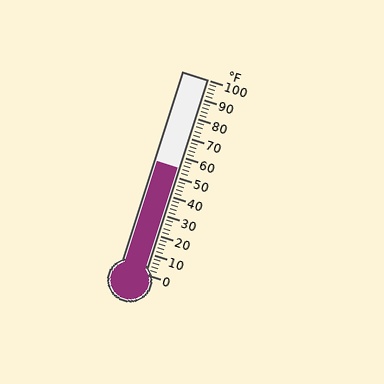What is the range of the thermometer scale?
The thermometer scale ranges from 0°F to 100°F.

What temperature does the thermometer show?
The thermometer shows approximately 54°F.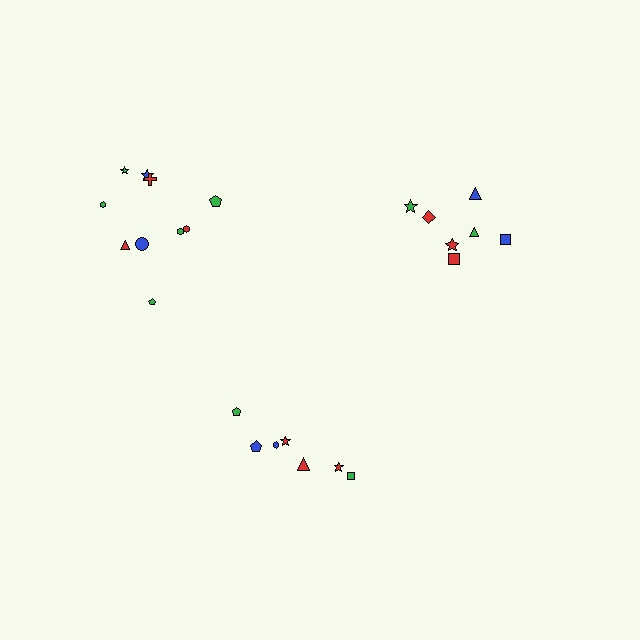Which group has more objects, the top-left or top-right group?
The top-left group.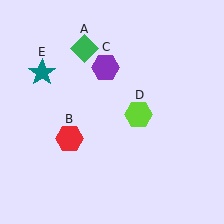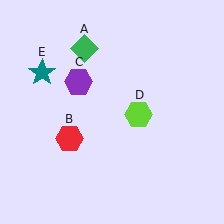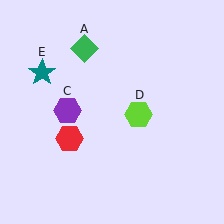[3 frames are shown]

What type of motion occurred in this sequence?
The purple hexagon (object C) rotated counterclockwise around the center of the scene.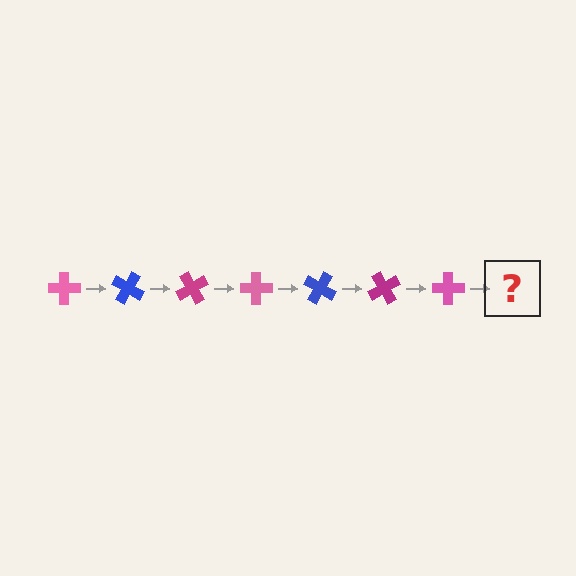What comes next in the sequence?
The next element should be a blue cross, rotated 210 degrees from the start.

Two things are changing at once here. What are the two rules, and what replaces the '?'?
The two rules are that it rotates 30 degrees each step and the color cycles through pink, blue, and magenta. The '?' should be a blue cross, rotated 210 degrees from the start.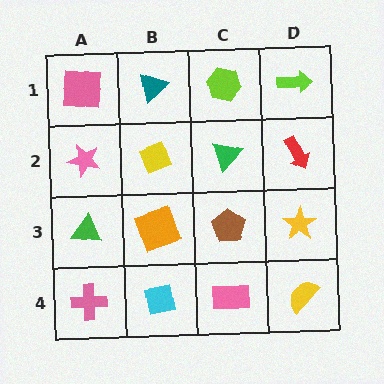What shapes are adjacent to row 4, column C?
A brown pentagon (row 3, column C), a cyan square (row 4, column B), a yellow semicircle (row 4, column D).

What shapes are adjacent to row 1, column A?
A pink star (row 2, column A), a teal triangle (row 1, column B).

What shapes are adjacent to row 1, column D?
A red arrow (row 2, column D), a lime hexagon (row 1, column C).